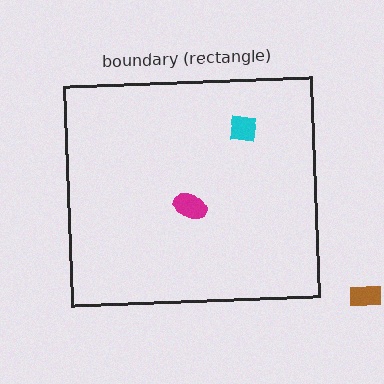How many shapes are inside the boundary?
2 inside, 1 outside.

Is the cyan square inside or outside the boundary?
Inside.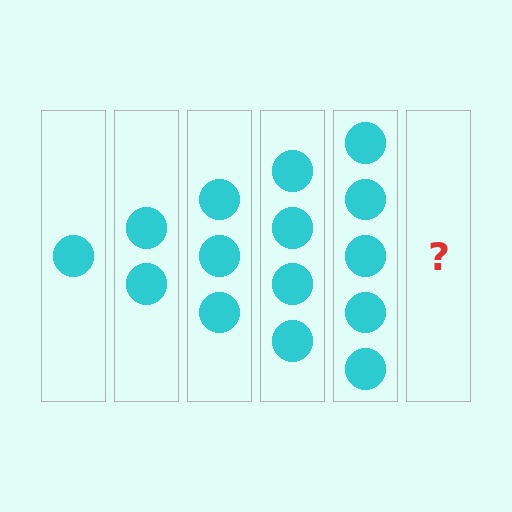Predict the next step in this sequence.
The next step is 6 circles.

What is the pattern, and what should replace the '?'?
The pattern is that each step adds one more circle. The '?' should be 6 circles.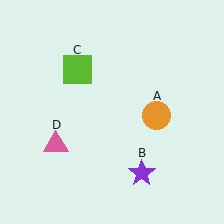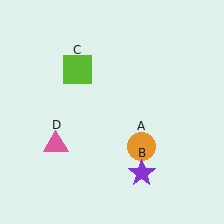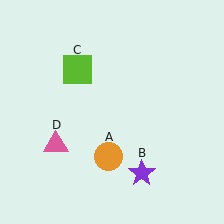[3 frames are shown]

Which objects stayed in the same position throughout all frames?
Purple star (object B) and lime square (object C) and pink triangle (object D) remained stationary.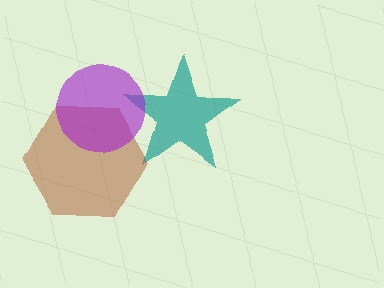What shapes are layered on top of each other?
The layered shapes are: a teal star, a brown hexagon, a purple circle.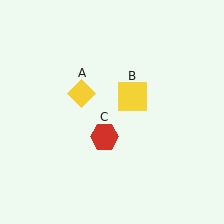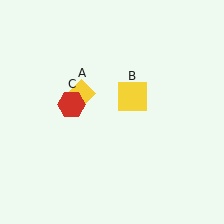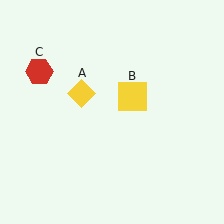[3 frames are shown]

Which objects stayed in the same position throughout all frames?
Yellow diamond (object A) and yellow square (object B) remained stationary.